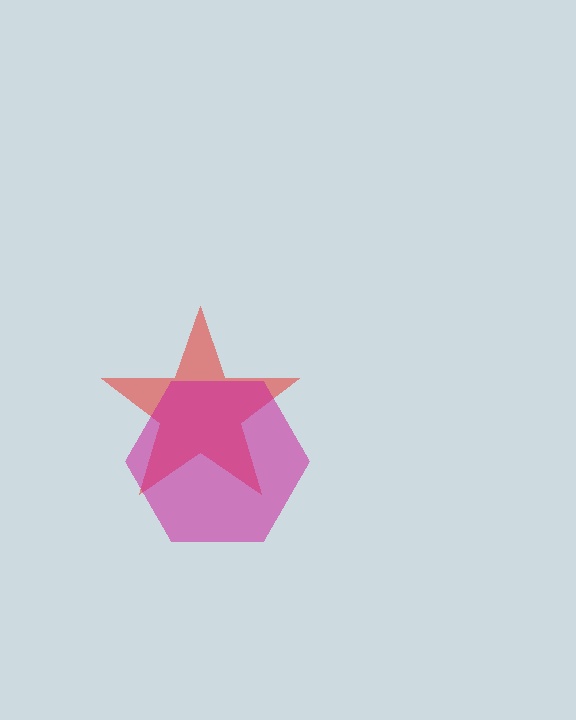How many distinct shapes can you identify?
There are 2 distinct shapes: a red star, a magenta hexagon.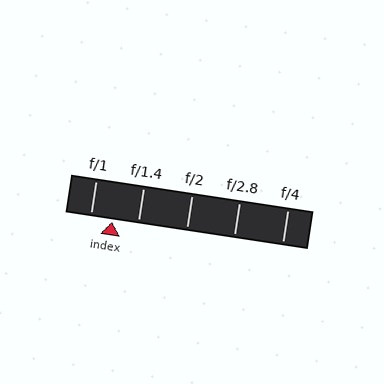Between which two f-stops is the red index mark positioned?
The index mark is between f/1 and f/1.4.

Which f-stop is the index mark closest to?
The index mark is closest to f/1.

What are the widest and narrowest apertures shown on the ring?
The widest aperture shown is f/1 and the narrowest is f/4.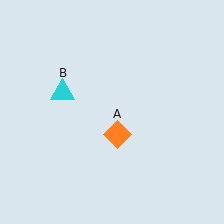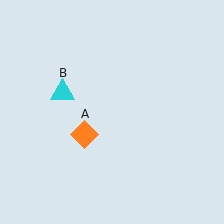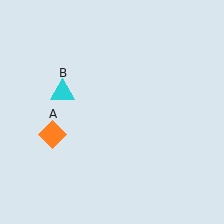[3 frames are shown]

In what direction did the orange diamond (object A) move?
The orange diamond (object A) moved left.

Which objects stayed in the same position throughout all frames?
Cyan triangle (object B) remained stationary.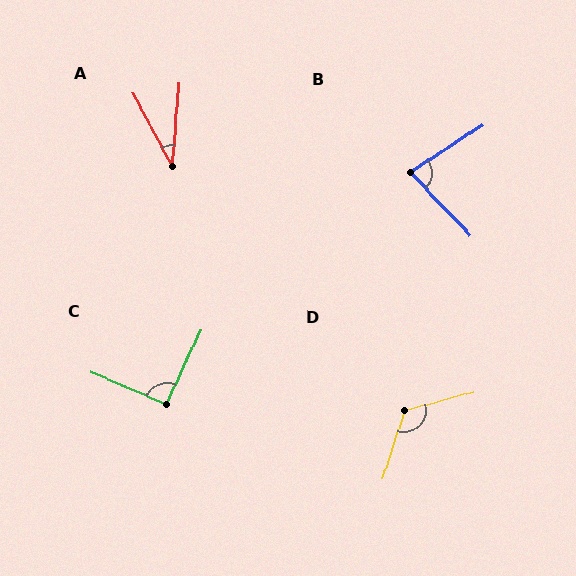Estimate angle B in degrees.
Approximately 80 degrees.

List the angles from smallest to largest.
A (33°), B (80°), C (92°), D (123°).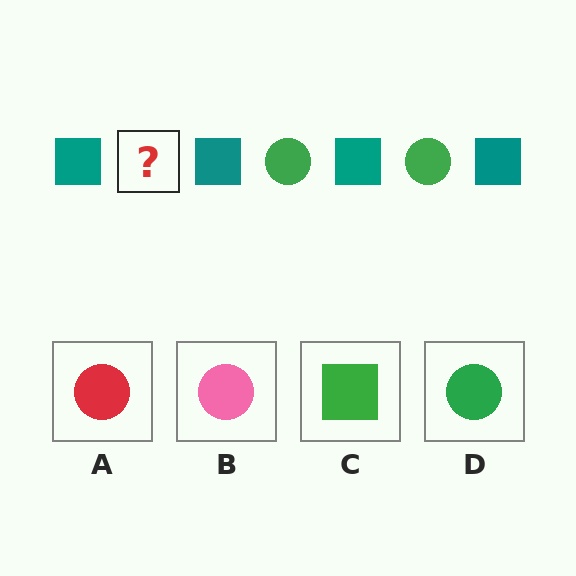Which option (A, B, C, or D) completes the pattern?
D.